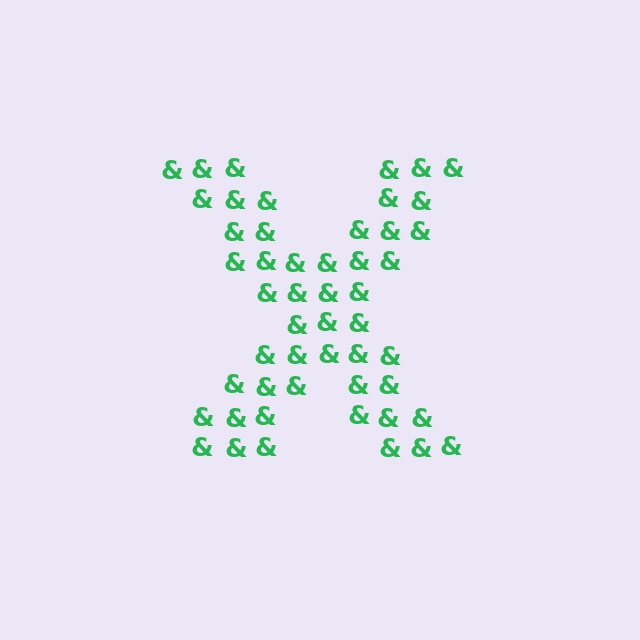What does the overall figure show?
The overall figure shows the letter X.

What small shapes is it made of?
It is made of small ampersands.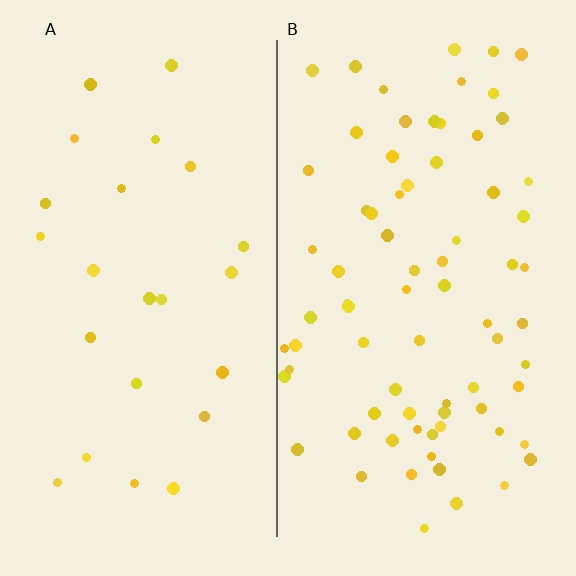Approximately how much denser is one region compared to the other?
Approximately 3.1× — region B over region A.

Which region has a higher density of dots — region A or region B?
B (the right).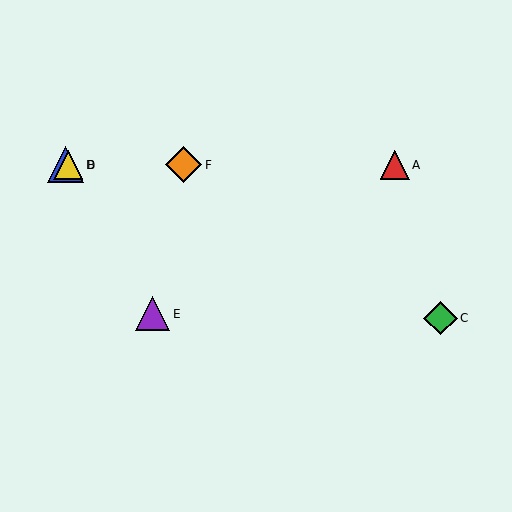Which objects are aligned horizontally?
Objects A, B, D, F are aligned horizontally.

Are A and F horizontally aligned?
Yes, both are at y≈165.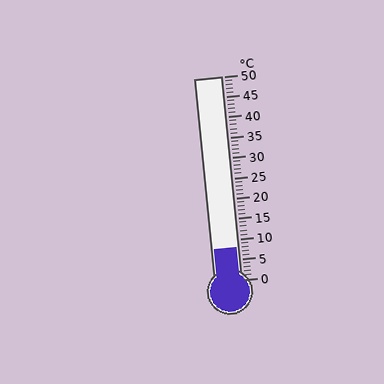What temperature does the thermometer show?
The thermometer shows approximately 8°C.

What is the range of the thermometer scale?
The thermometer scale ranges from 0°C to 50°C.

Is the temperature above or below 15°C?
The temperature is below 15°C.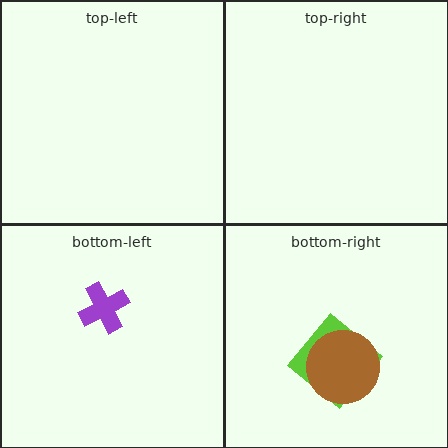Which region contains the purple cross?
The bottom-left region.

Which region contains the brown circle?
The bottom-right region.